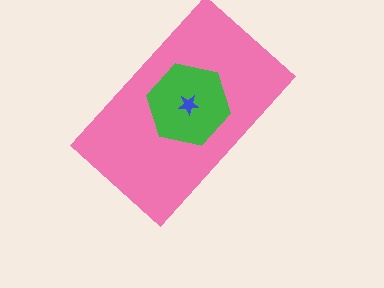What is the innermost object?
The blue star.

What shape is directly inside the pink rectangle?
The green hexagon.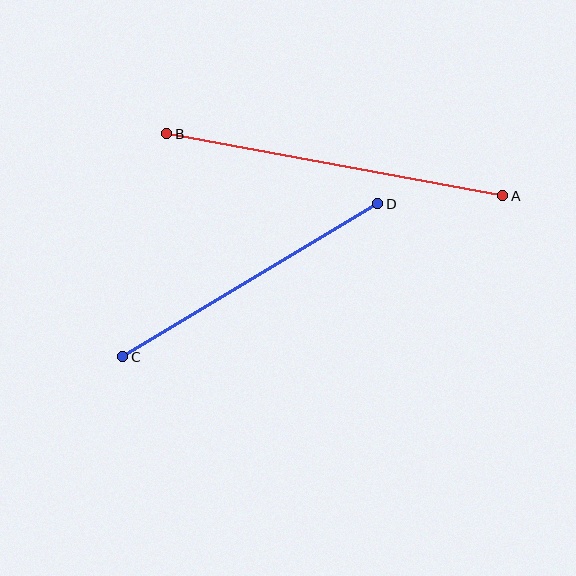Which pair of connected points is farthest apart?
Points A and B are farthest apart.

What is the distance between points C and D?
The distance is approximately 298 pixels.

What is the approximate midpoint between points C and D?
The midpoint is at approximately (250, 280) pixels.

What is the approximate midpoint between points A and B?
The midpoint is at approximately (335, 165) pixels.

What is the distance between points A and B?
The distance is approximately 342 pixels.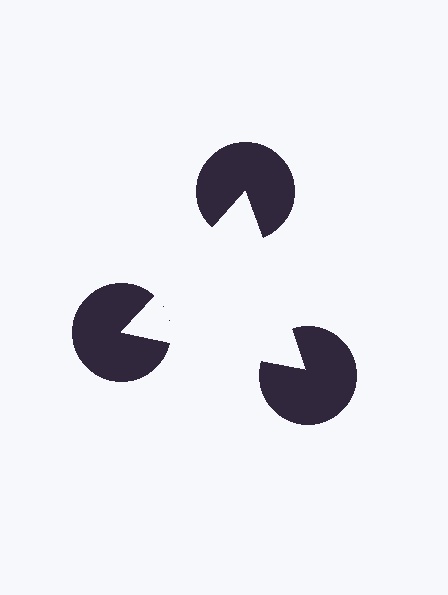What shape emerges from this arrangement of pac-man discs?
An illusory triangle — its edges are inferred from the aligned wedge cuts in the pac-man discs, not physically drawn.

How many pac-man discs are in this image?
There are 3 — one at each vertex of the illusory triangle.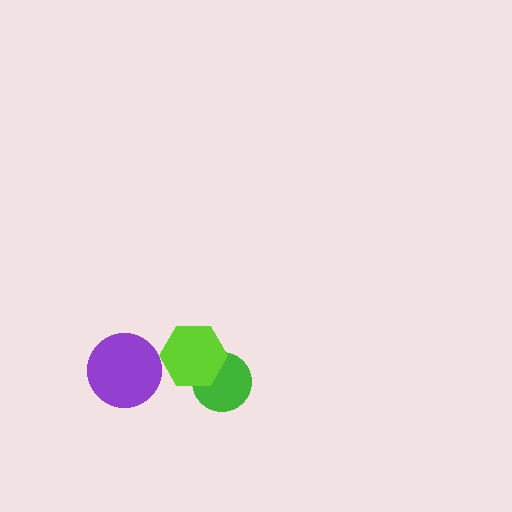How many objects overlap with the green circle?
1 object overlaps with the green circle.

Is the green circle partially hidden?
Yes, it is partially covered by another shape.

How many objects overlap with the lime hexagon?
1 object overlaps with the lime hexagon.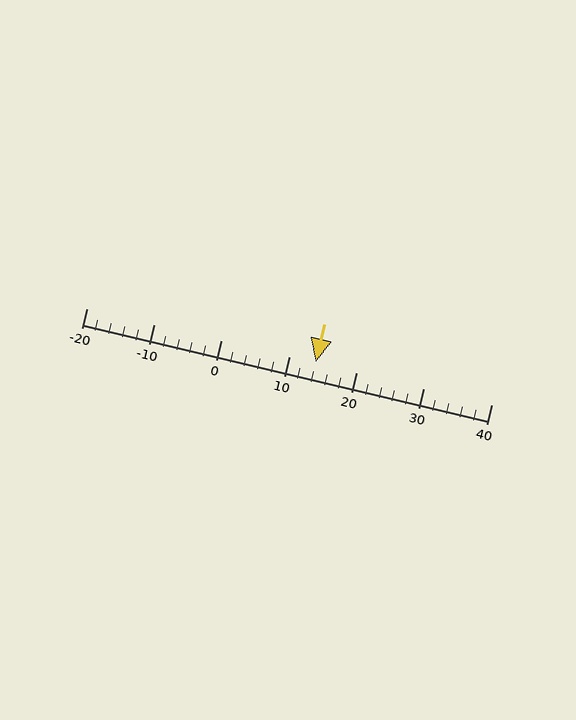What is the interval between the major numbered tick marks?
The major tick marks are spaced 10 units apart.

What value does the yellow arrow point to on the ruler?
The yellow arrow points to approximately 14.